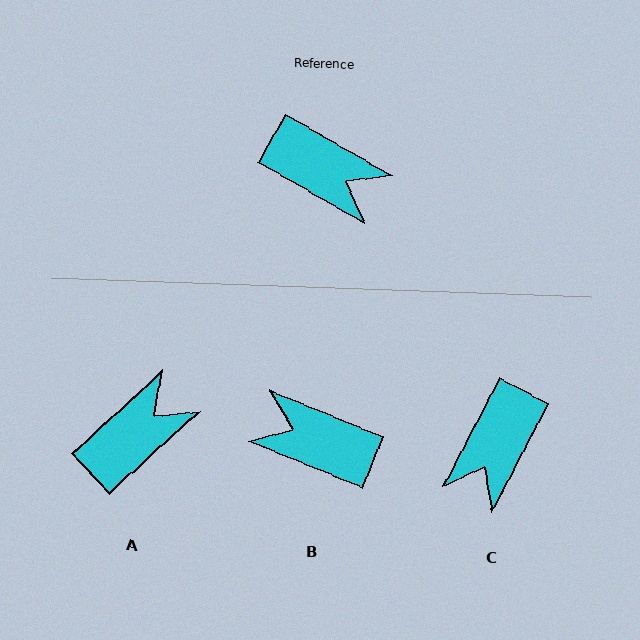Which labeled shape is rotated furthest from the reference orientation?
B, about 172 degrees away.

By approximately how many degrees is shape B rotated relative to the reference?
Approximately 172 degrees clockwise.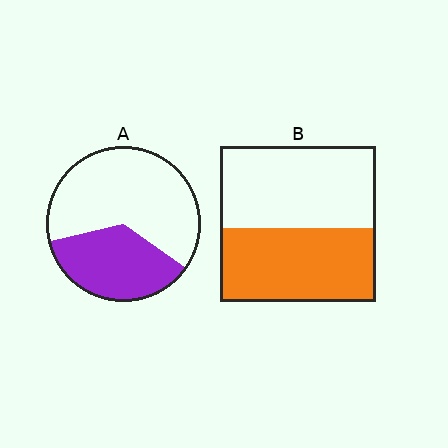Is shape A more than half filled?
No.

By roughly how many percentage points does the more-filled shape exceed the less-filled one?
By roughly 10 percentage points (B over A).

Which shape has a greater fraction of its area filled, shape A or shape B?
Shape B.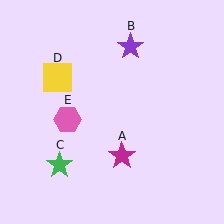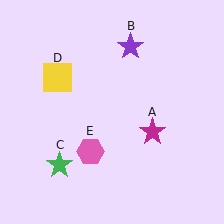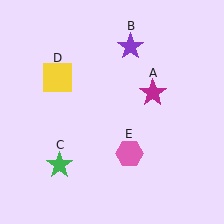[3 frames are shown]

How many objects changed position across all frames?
2 objects changed position: magenta star (object A), pink hexagon (object E).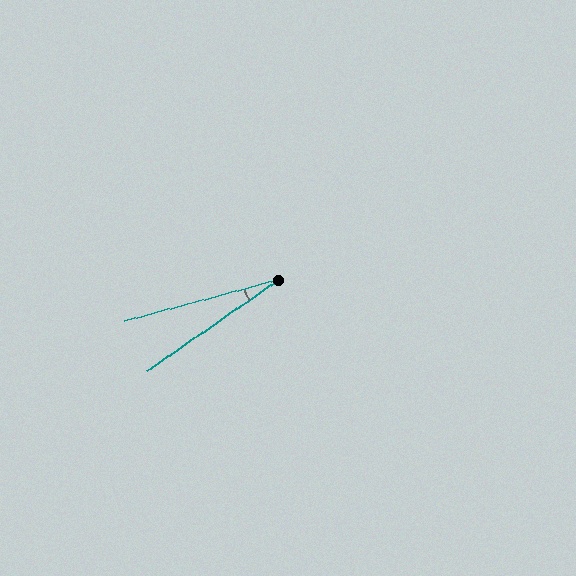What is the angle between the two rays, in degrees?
Approximately 20 degrees.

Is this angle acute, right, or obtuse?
It is acute.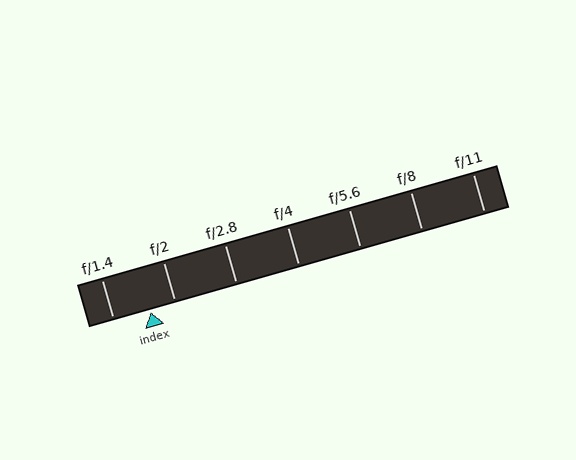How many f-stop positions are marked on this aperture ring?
There are 7 f-stop positions marked.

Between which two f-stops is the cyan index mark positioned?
The index mark is between f/1.4 and f/2.